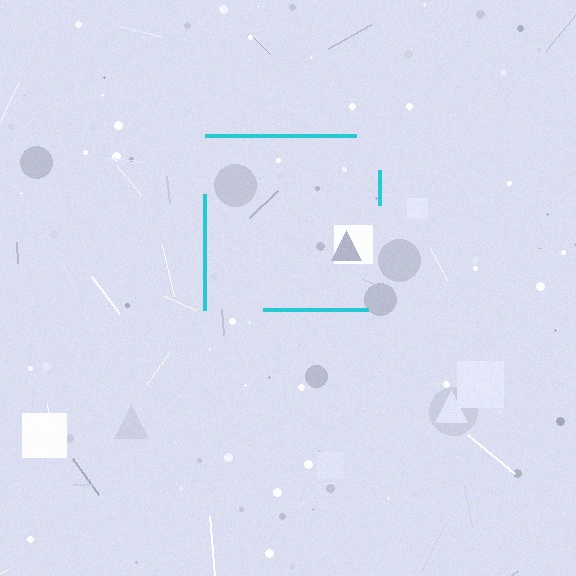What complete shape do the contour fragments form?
The contour fragments form a square.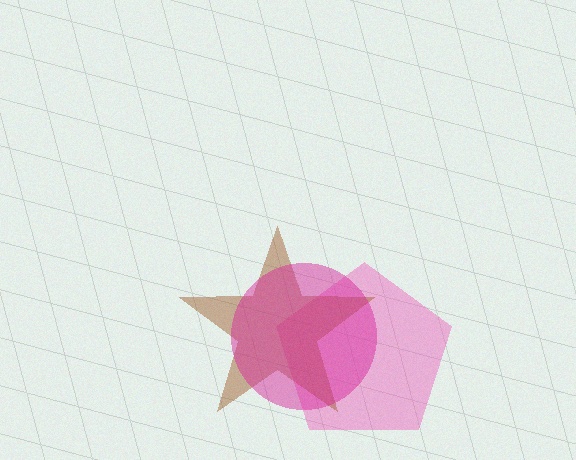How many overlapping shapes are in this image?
There are 3 overlapping shapes in the image.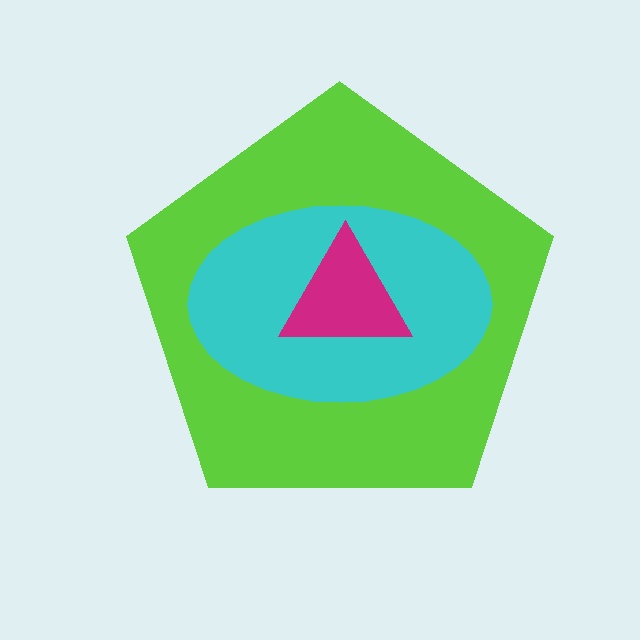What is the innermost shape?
The magenta triangle.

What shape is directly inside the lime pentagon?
The cyan ellipse.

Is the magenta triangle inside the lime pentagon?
Yes.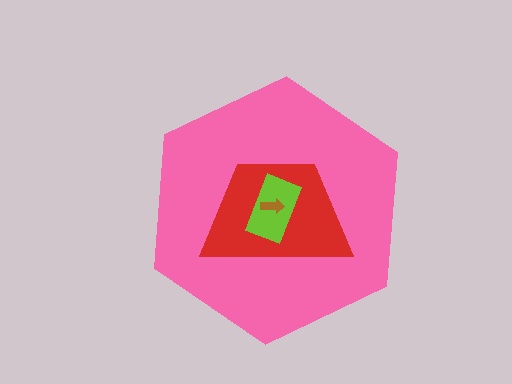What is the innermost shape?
The brown arrow.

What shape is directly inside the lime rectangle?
The brown arrow.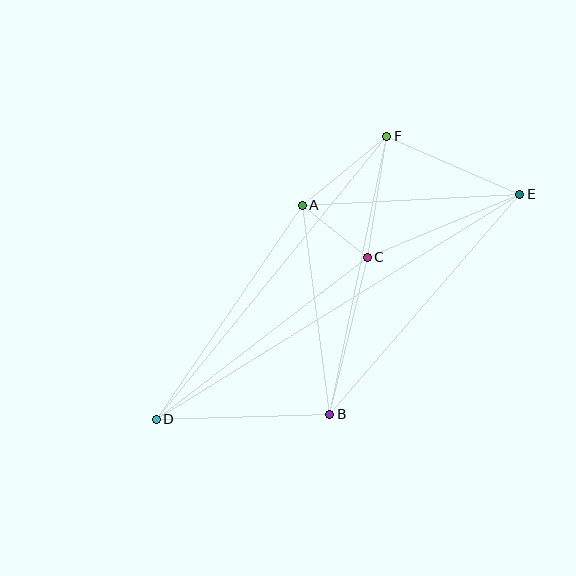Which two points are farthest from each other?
Points D and E are farthest from each other.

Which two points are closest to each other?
Points A and C are closest to each other.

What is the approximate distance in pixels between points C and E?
The distance between C and E is approximately 165 pixels.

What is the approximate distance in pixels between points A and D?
The distance between A and D is approximately 259 pixels.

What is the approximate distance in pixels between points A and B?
The distance between A and B is approximately 211 pixels.